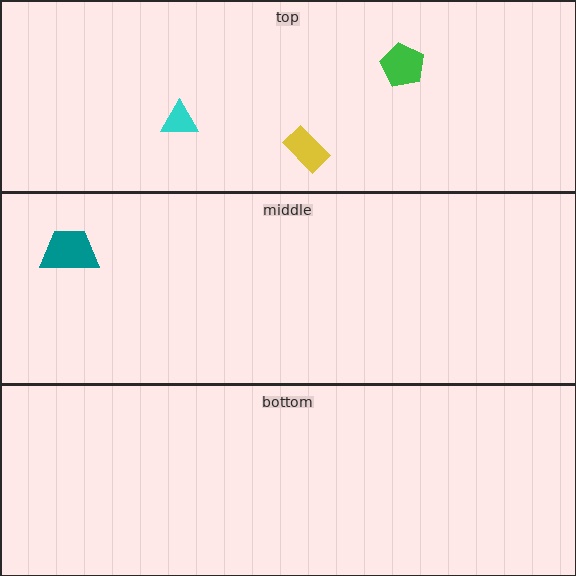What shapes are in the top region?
The yellow rectangle, the cyan triangle, the green pentagon.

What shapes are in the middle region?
The teal trapezoid.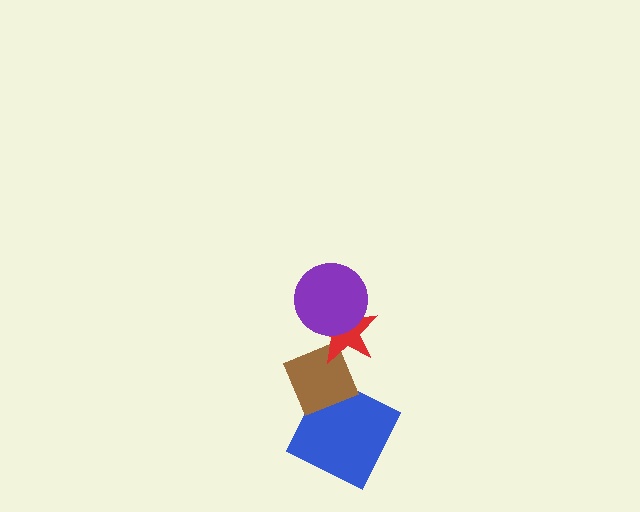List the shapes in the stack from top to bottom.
From top to bottom: the purple circle, the red star, the brown diamond, the blue square.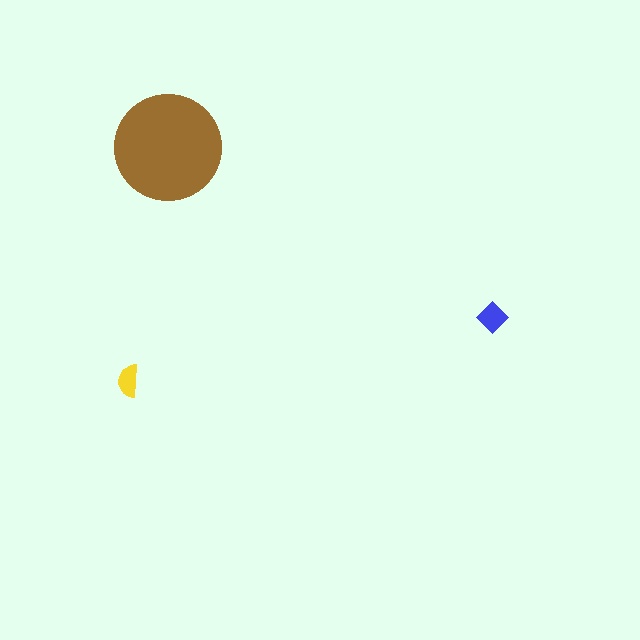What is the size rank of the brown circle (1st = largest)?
1st.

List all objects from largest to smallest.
The brown circle, the blue diamond, the yellow semicircle.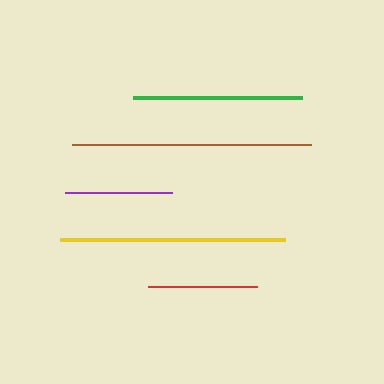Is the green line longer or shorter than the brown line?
The brown line is longer than the green line.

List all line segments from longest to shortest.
From longest to shortest: brown, yellow, green, red, purple.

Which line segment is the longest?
The brown line is the longest at approximately 239 pixels.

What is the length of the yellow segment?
The yellow segment is approximately 225 pixels long.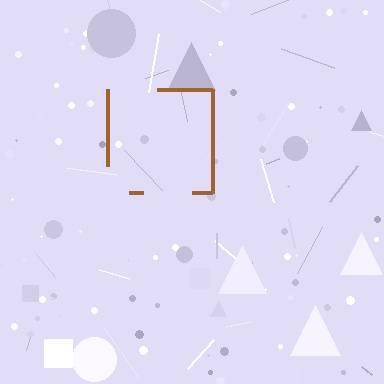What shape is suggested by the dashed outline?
The dashed outline suggests a square.